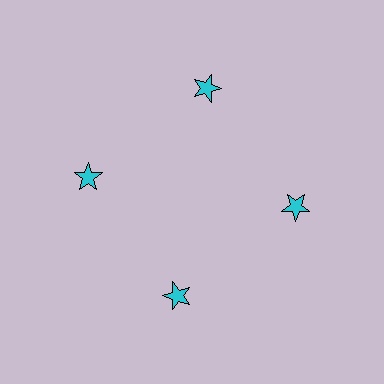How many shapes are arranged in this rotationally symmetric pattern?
There are 4 shapes, arranged in 4 groups of 1.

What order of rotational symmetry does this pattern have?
This pattern has 4-fold rotational symmetry.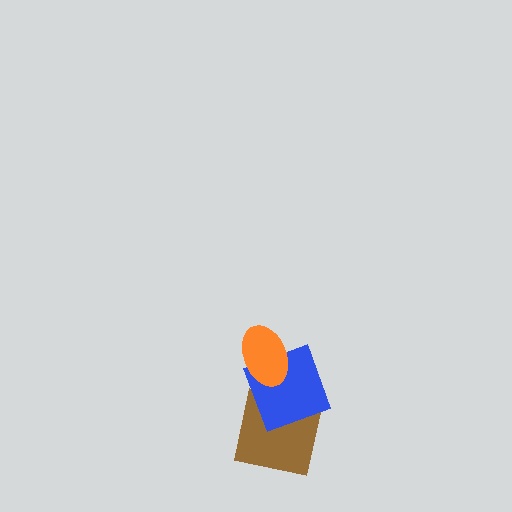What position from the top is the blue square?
The blue square is 2nd from the top.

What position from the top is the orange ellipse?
The orange ellipse is 1st from the top.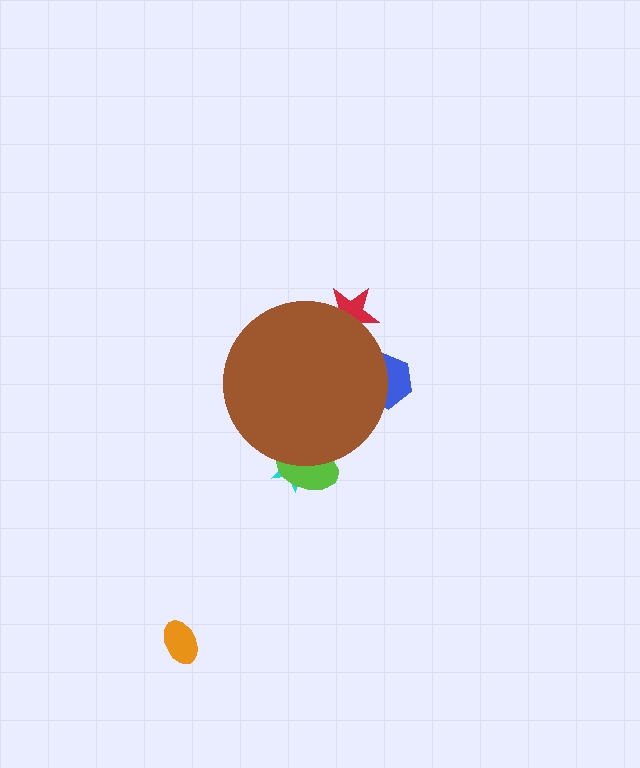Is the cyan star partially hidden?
Yes, the cyan star is partially hidden behind the brown circle.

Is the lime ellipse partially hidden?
Yes, the lime ellipse is partially hidden behind the brown circle.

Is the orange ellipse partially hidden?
No, the orange ellipse is fully visible.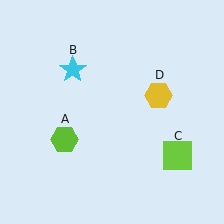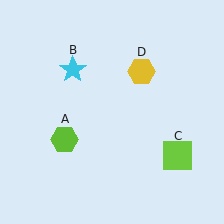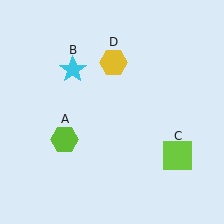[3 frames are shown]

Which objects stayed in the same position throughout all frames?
Lime hexagon (object A) and cyan star (object B) and lime square (object C) remained stationary.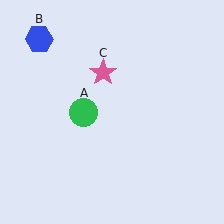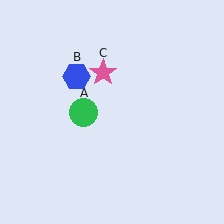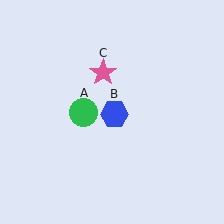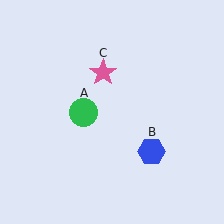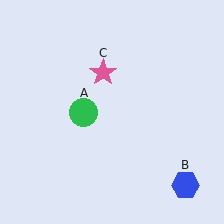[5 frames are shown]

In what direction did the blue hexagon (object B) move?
The blue hexagon (object B) moved down and to the right.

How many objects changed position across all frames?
1 object changed position: blue hexagon (object B).